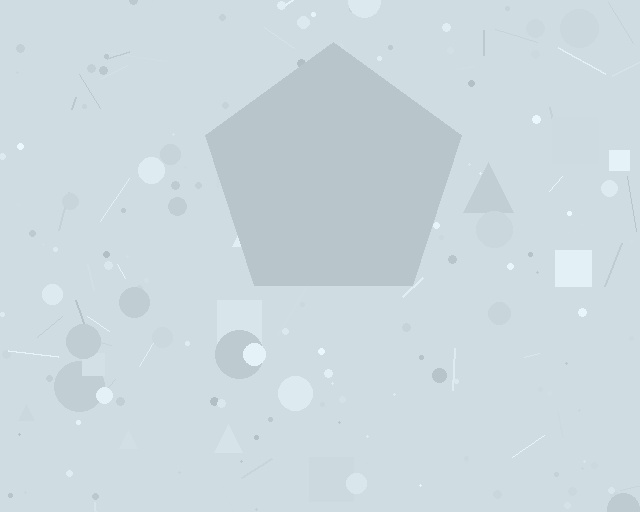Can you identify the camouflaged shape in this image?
The camouflaged shape is a pentagon.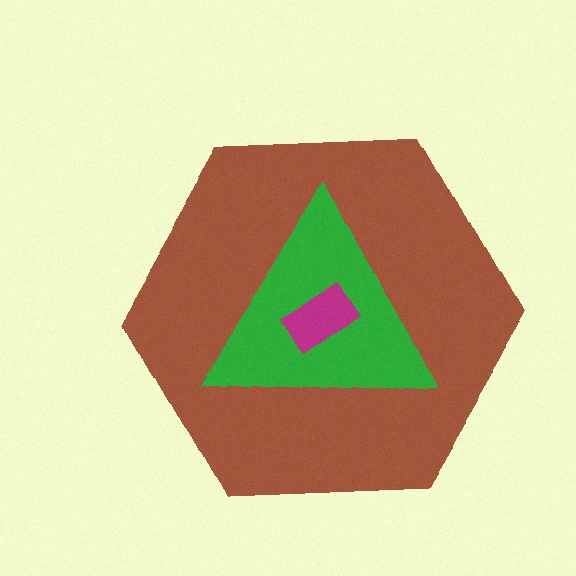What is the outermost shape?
The brown hexagon.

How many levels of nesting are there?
3.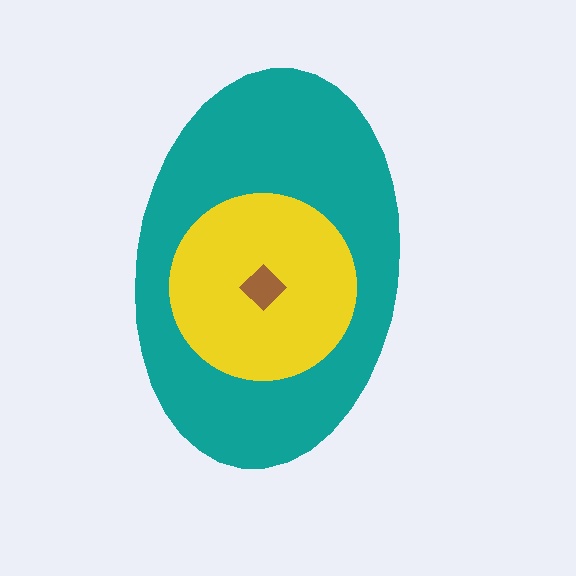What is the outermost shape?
The teal ellipse.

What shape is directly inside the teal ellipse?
The yellow circle.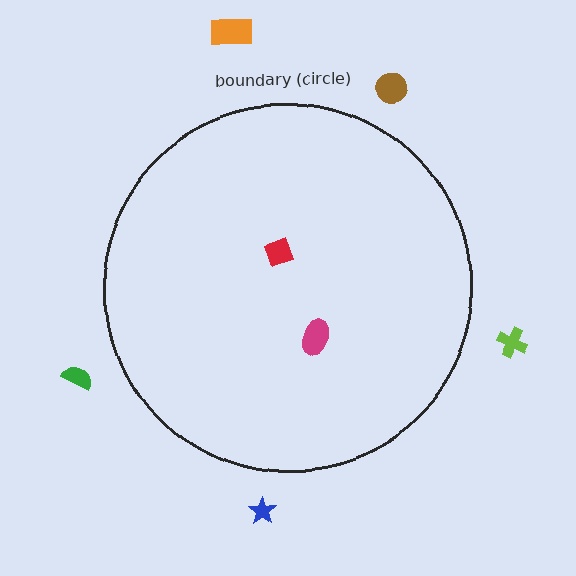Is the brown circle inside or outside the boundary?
Outside.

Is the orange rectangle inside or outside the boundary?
Outside.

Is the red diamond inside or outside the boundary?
Inside.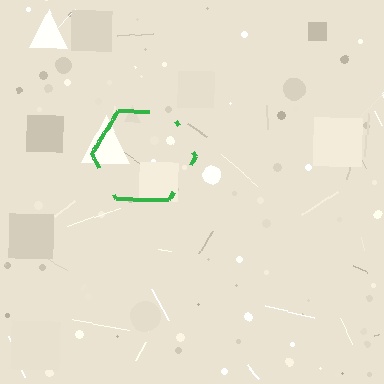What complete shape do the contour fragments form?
The contour fragments form a hexagon.